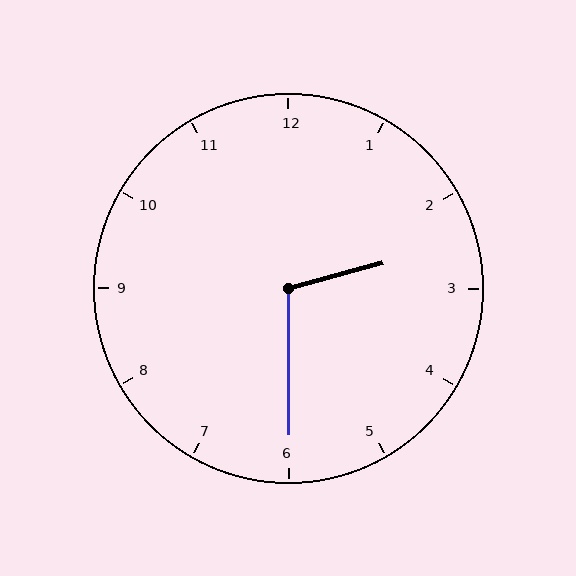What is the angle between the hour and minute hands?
Approximately 105 degrees.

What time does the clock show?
2:30.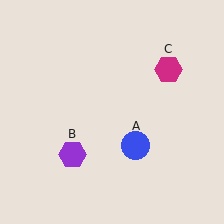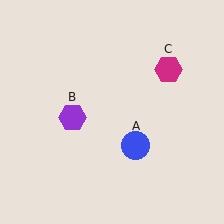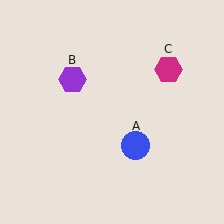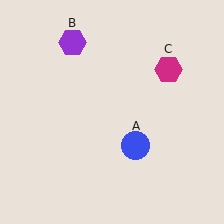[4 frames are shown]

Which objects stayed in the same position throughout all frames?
Blue circle (object A) and magenta hexagon (object C) remained stationary.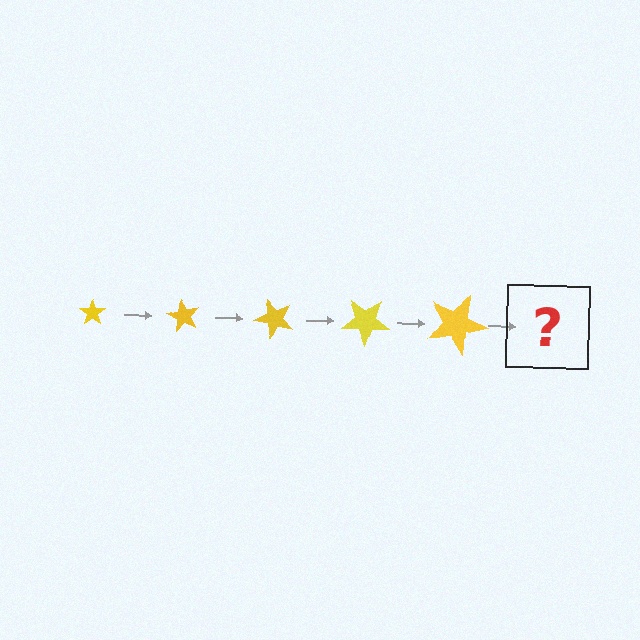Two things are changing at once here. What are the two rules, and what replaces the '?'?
The two rules are that the star grows larger each step and it rotates 60 degrees each step. The '?' should be a star, larger than the previous one and rotated 300 degrees from the start.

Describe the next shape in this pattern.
It should be a star, larger than the previous one and rotated 300 degrees from the start.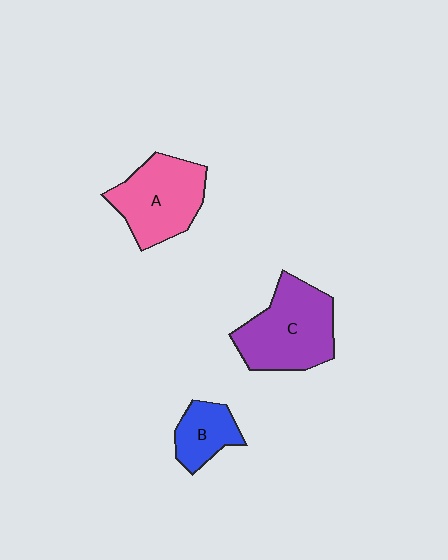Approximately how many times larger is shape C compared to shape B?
Approximately 2.1 times.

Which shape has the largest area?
Shape C (purple).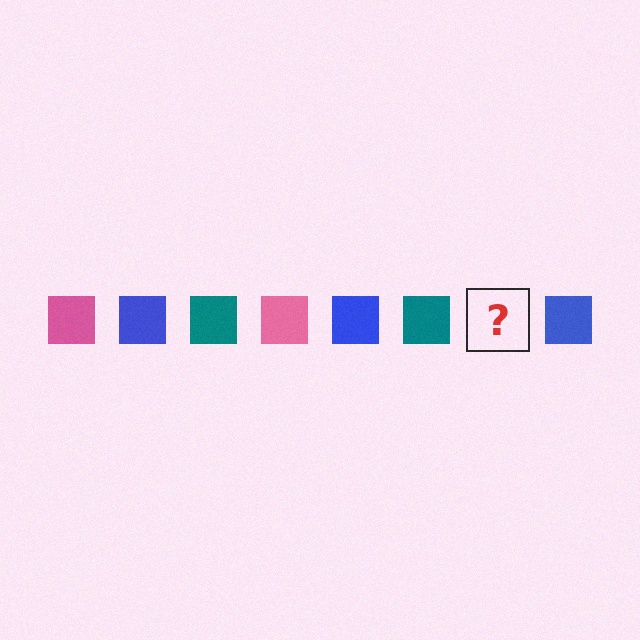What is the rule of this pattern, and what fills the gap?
The rule is that the pattern cycles through pink, blue, teal squares. The gap should be filled with a pink square.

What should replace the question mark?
The question mark should be replaced with a pink square.